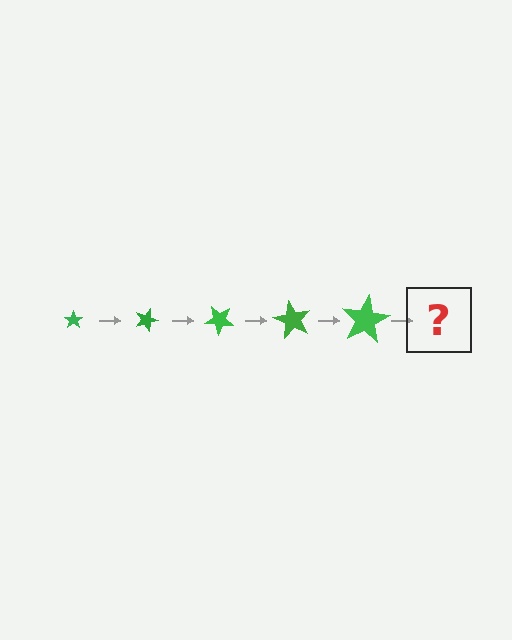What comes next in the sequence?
The next element should be a star, larger than the previous one and rotated 100 degrees from the start.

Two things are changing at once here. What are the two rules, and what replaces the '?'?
The two rules are that the star grows larger each step and it rotates 20 degrees each step. The '?' should be a star, larger than the previous one and rotated 100 degrees from the start.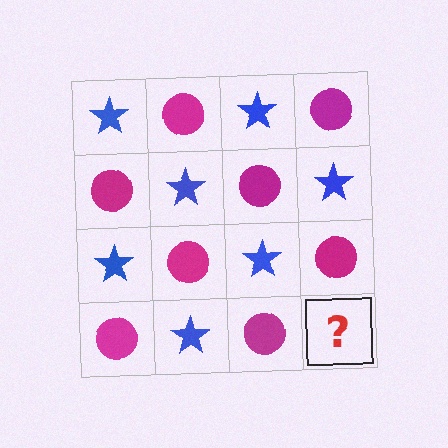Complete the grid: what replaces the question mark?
The question mark should be replaced with a blue star.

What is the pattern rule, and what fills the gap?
The rule is that it alternates blue star and magenta circle in a checkerboard pattern. The gap should be filled with a blue star.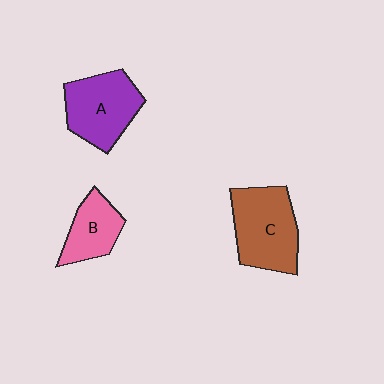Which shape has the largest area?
Shape C (brown).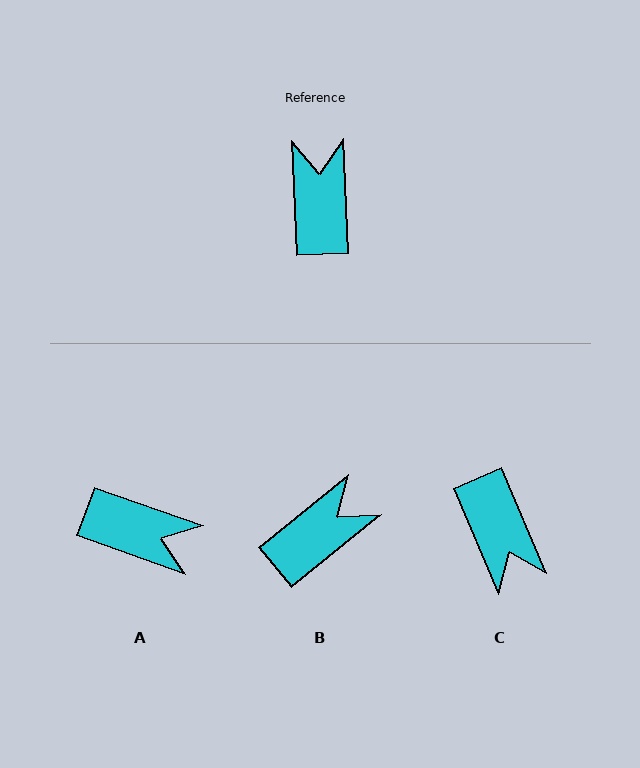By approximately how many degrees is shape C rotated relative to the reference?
Approximately 159 degrees clockwise.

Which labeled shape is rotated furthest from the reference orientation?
C, about 159 degrees away.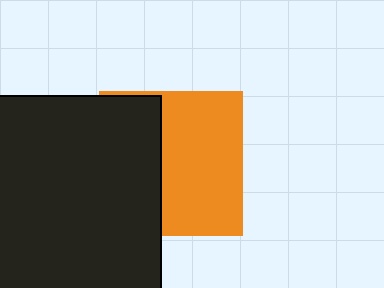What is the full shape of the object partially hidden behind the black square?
The partially hidden object is an orange square.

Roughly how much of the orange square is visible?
About half of it is visible (roughly 58%).